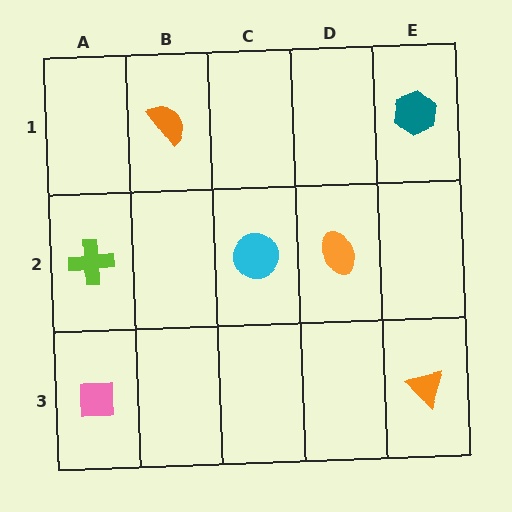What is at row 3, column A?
A pink square.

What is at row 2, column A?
A lime cross.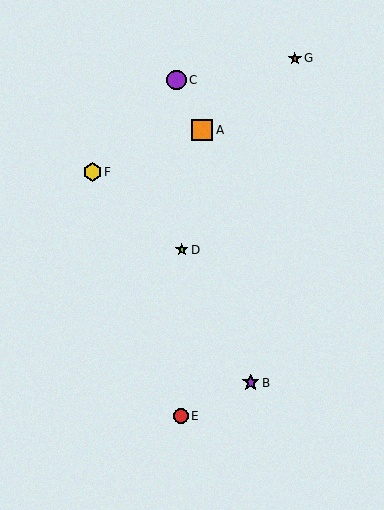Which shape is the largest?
The orange square (labeled A) is the largest.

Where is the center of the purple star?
The center of the purple star is at (251, 383).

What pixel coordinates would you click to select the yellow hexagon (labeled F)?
Click at (92, 172) to select the yellow hexagon F.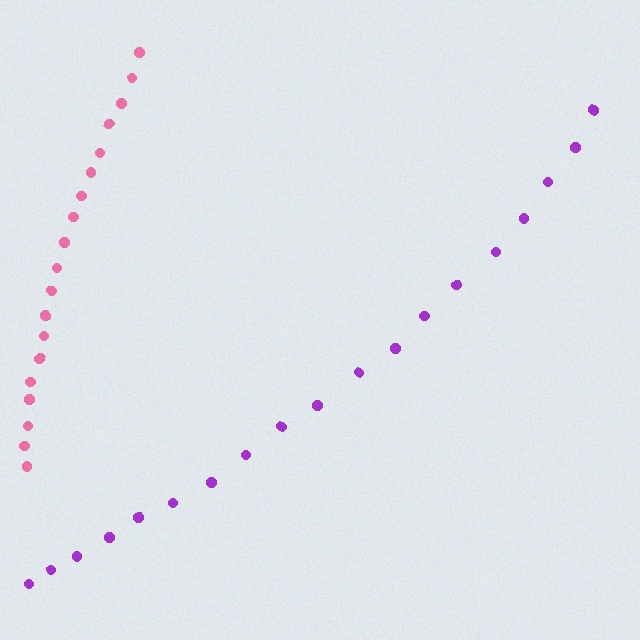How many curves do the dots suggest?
There are 2 distinct paths.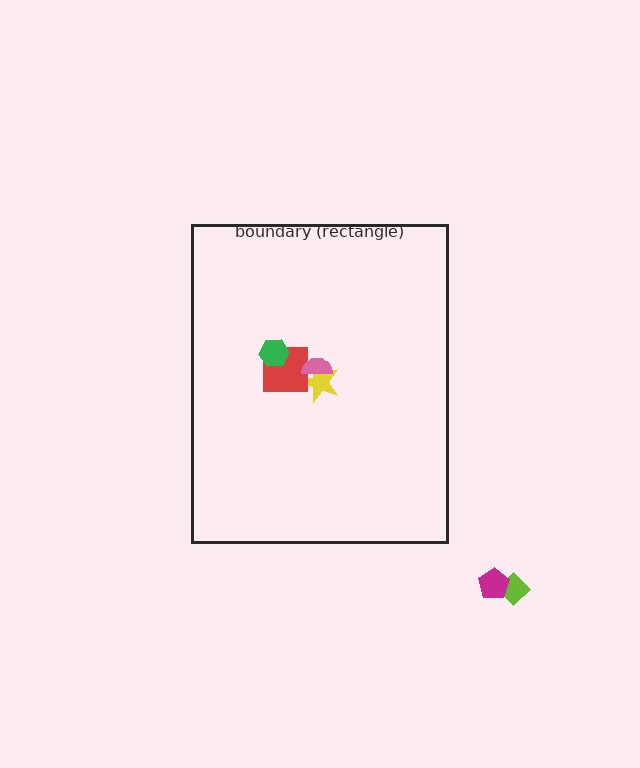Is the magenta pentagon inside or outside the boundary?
Outside.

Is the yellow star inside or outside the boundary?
Inside.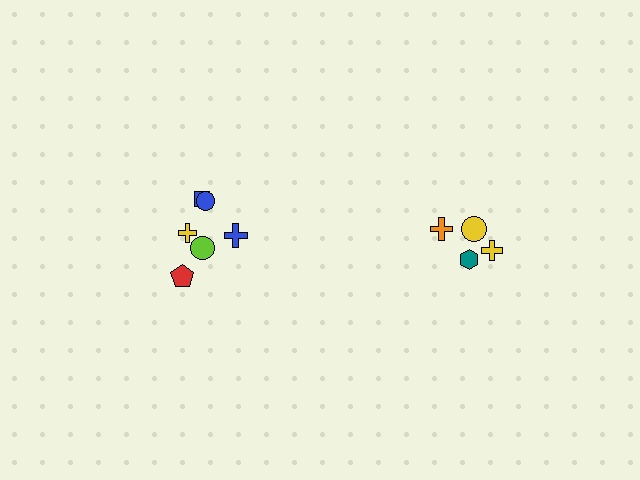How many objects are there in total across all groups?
There are 10 objects.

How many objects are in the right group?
There are 4 objects.